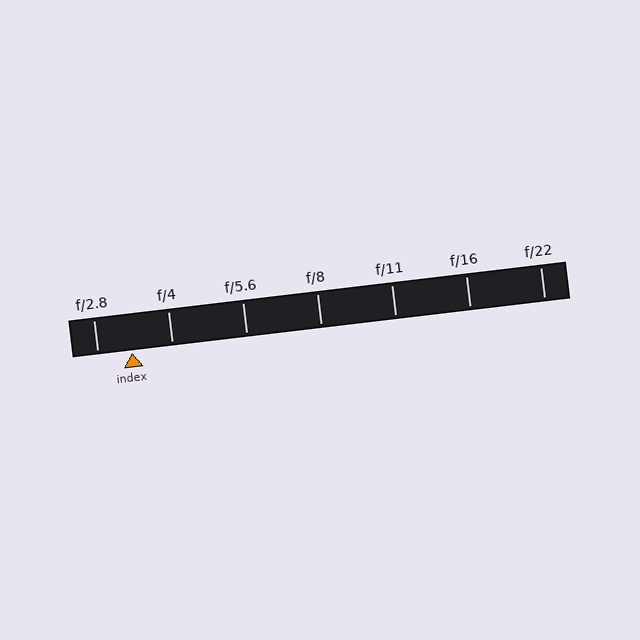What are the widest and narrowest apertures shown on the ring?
The widest aperture shown is f/2.8 and the narrowest is f/22.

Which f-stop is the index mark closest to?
The index mark is closest to f/2.8.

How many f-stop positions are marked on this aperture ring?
There are 7 f-stop positions marked.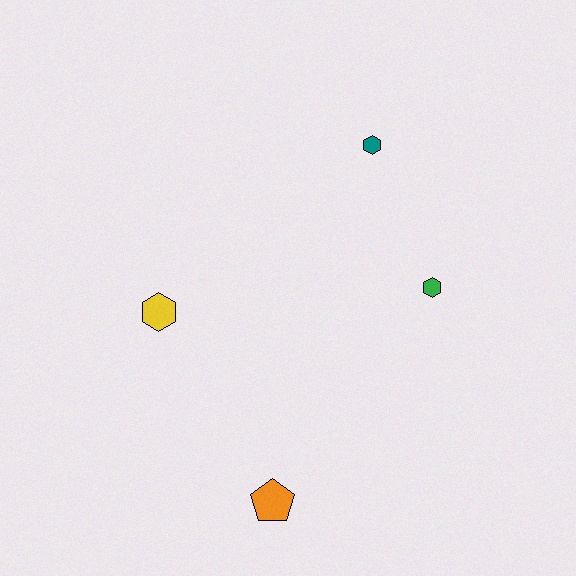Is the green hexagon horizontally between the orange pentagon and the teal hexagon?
No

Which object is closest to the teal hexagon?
The green hexagon is closest to the teal hexagon.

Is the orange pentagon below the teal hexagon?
Yes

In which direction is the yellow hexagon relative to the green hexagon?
The yellow hexagon is to the left of the green hexagon.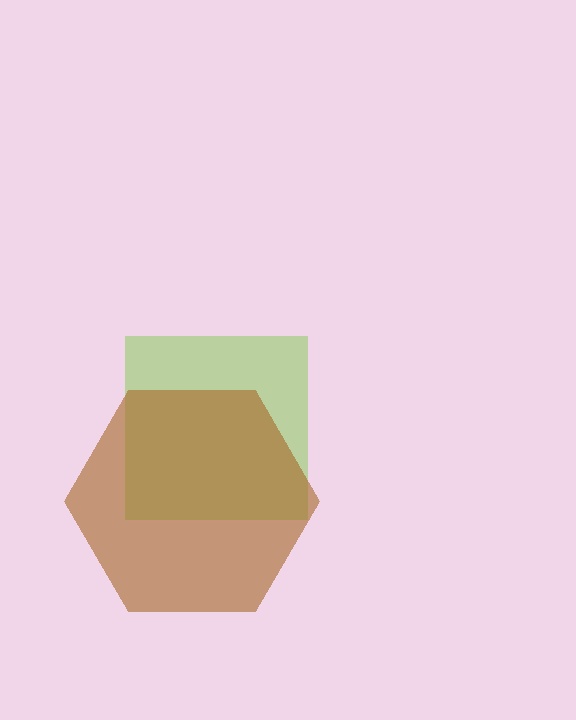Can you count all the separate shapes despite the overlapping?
Yes, there are 2 separate shapes.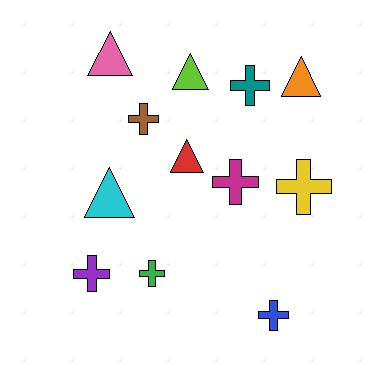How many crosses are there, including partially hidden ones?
There are 7 crosses.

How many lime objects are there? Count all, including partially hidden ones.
There is 1 lime object.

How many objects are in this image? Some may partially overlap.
There are 12 objects.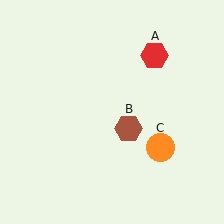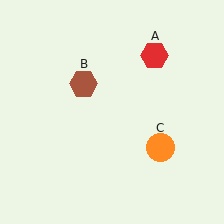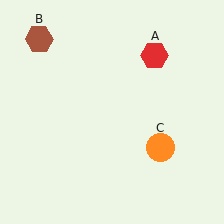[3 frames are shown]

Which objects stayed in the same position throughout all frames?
Red hexagon (object A) and orange circle (object C) remained stationary.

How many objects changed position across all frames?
1 object changed position: brown hexagon (object B).